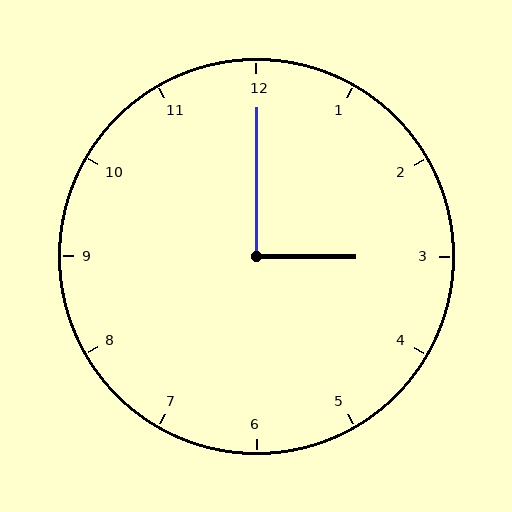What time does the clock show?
3:00.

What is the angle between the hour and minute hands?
Approximately 90 degrees.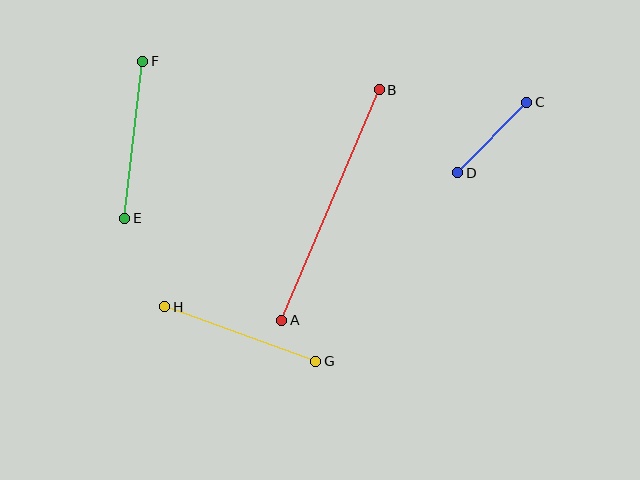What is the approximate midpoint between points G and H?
The midpoint is at approximately (240, 334) pixels.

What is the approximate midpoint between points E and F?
The midpoint is at approximately (134, 140) pixels.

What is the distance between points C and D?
The distance is approximately 99 pixels.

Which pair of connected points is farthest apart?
Points A and B are farthest apart.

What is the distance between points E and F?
The distance is approximately 158 pixels.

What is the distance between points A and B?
The distance is approximately 250 pixels.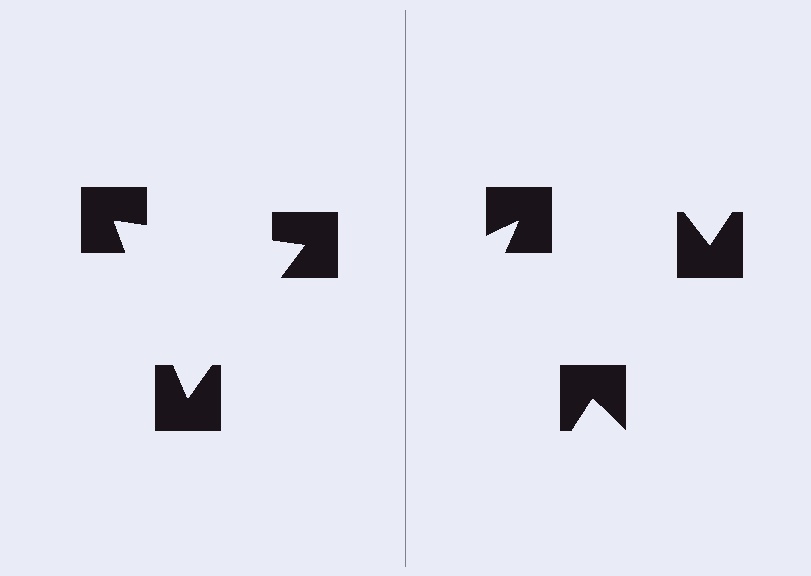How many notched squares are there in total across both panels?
6 — 3 on each side.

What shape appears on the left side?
An illusory triangle.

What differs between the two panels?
The notched squares are positioned identically on both sides; only the wedge orientations differ. On the left they align to a triangle; on the right they are misaligned.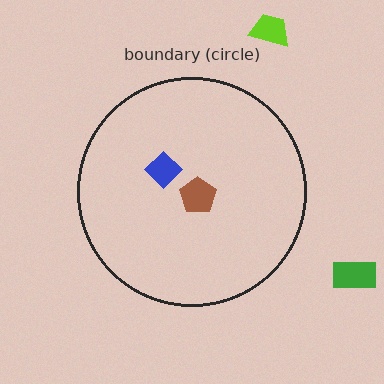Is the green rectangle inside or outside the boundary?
Outside.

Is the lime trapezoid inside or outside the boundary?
Outside.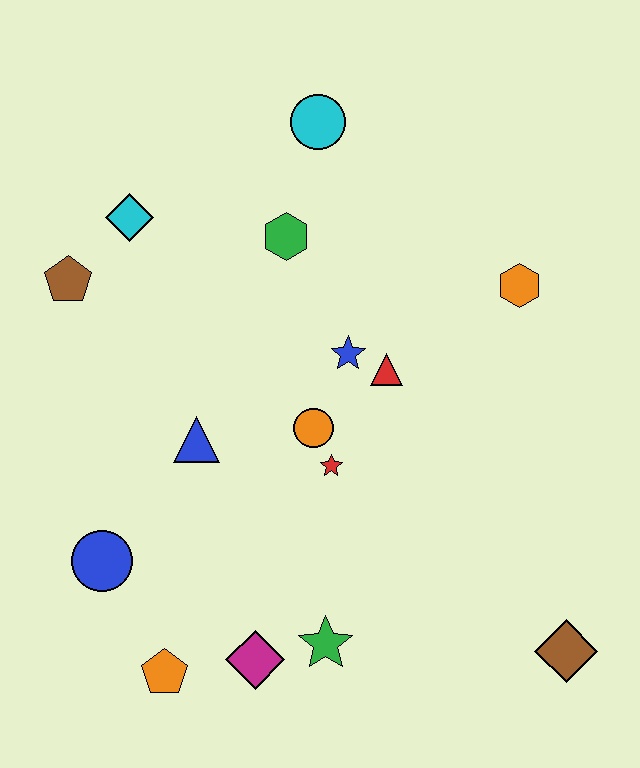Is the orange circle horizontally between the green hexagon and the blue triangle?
No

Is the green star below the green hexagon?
Yes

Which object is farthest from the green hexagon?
The brown diamond is farthest from the green hexagon.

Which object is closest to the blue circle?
The orange pentagon is closest to the blue circle.